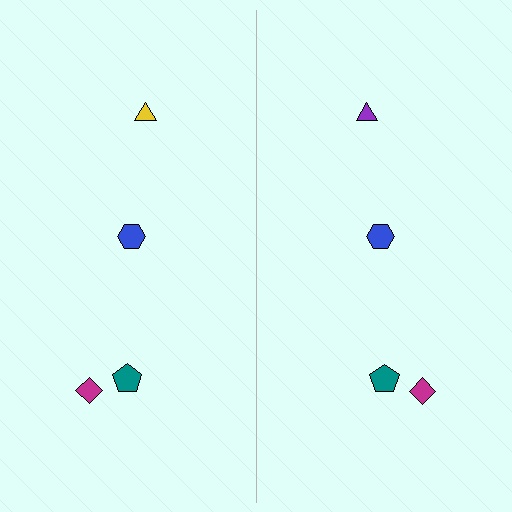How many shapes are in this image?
There are 8 shapes in this image.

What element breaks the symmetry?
The purple triangle on the right side breaks the symmetry — its mirror counterpart is yellow.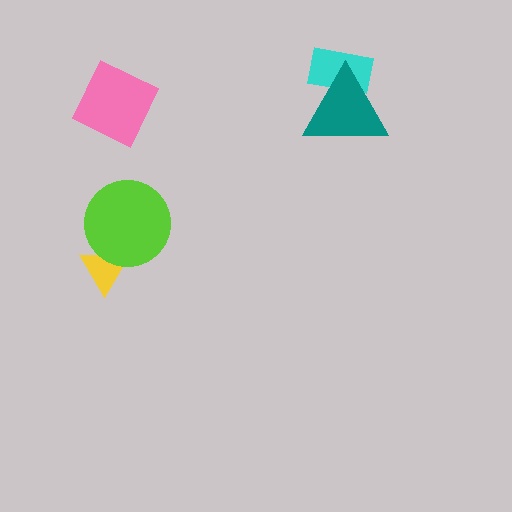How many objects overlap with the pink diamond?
0 objects overlap with the pink diamond.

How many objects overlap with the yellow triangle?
1 object overlaps with the yellow triangle.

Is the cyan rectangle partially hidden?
Yes, it is partially covered by another shape.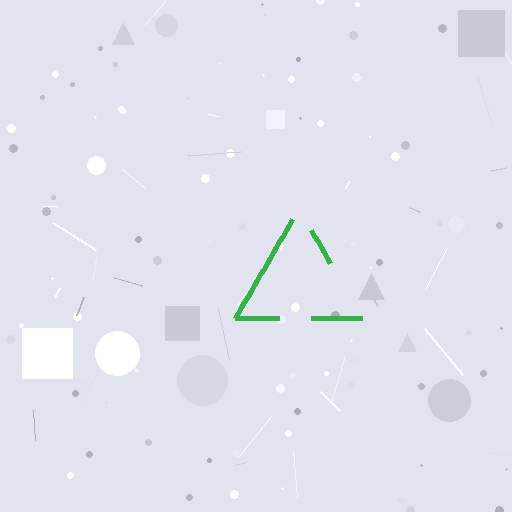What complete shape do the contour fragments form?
The contour fragments form a triangle.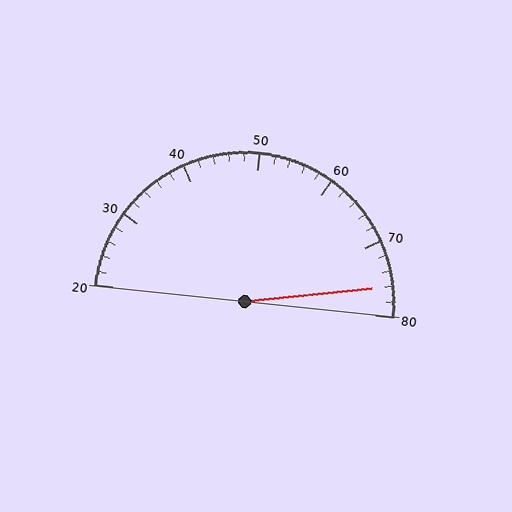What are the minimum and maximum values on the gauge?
The gauge ranges from 20 to 80.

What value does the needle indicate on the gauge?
The needle indicates approximately 76.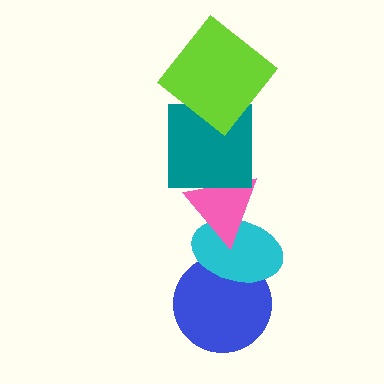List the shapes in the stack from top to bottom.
From top to bottom: the lime diamond, the teal square, the pink triangle, the cyan ellipse, the blue circle.